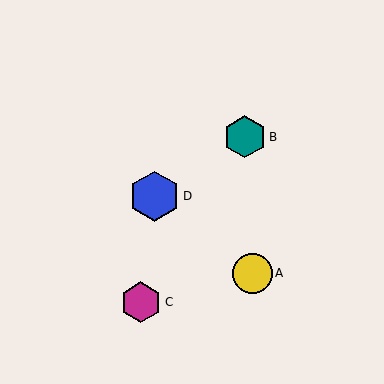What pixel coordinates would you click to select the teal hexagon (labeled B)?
Click at (245, 137) to select the teal hexagon B.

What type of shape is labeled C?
Shape C is a magenta hexagon.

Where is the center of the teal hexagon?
The center of the teal hexagon is at (245, 137).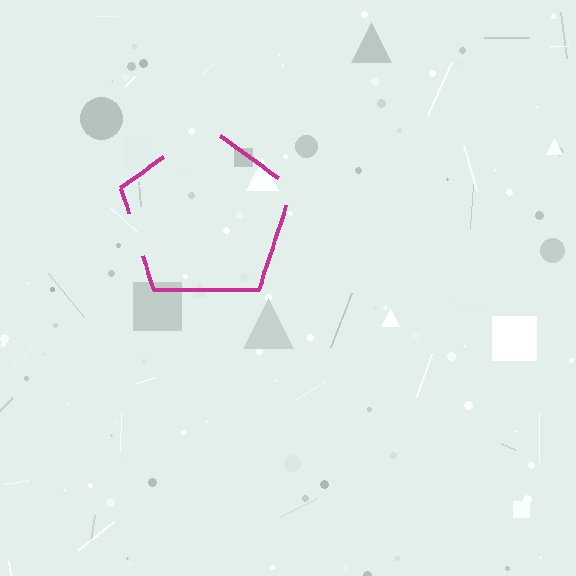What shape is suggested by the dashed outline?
The dashed outline suggests a pentagon.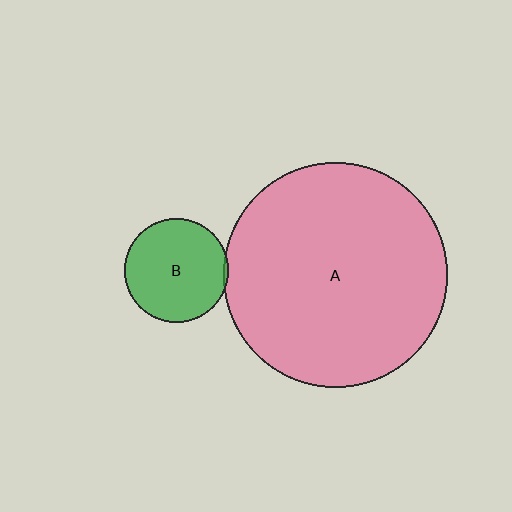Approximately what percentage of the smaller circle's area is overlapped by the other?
Approximately 5%.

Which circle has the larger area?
Circle A (pink).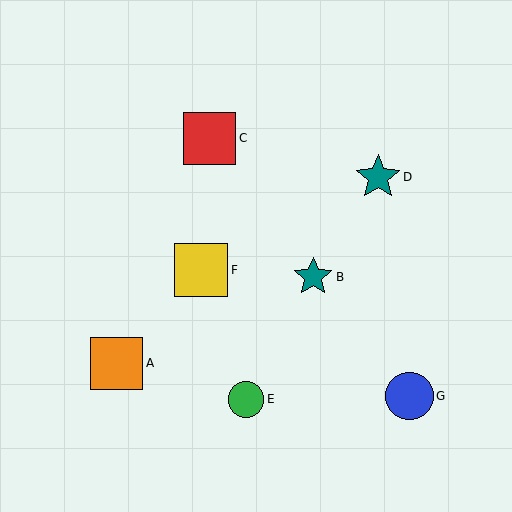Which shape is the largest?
The yellow square (labeled F) is the largest.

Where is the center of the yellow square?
The center of the yellow square is at (201, 270).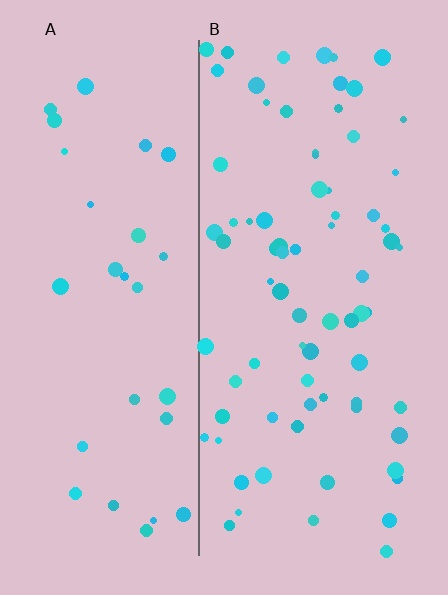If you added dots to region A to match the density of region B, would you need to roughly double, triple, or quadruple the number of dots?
Approximately double.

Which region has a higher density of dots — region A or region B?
B (the right).